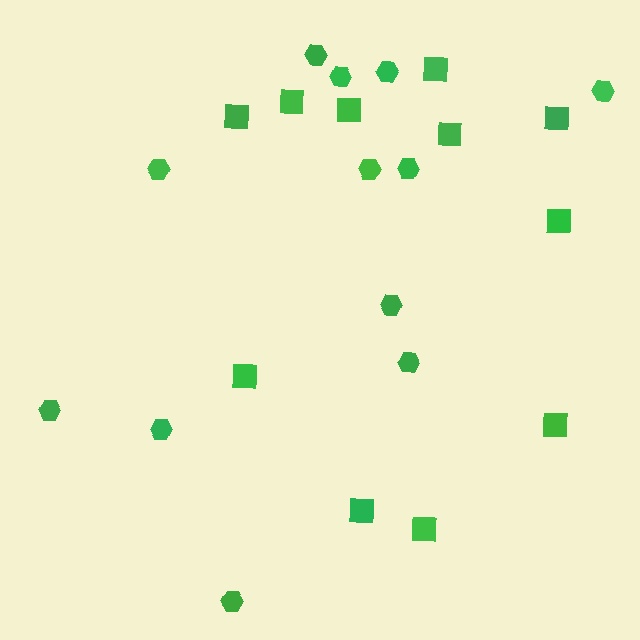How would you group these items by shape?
There are 2 groups: one group of squares (11) and one group of hexagons (12).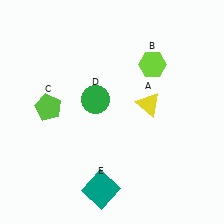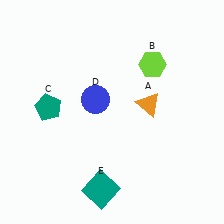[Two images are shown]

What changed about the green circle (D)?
In Image 1, D is green. In Image 2, it changed to blue.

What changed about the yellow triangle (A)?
In Image 1, A is yellow. In Image 2, it changed to orange.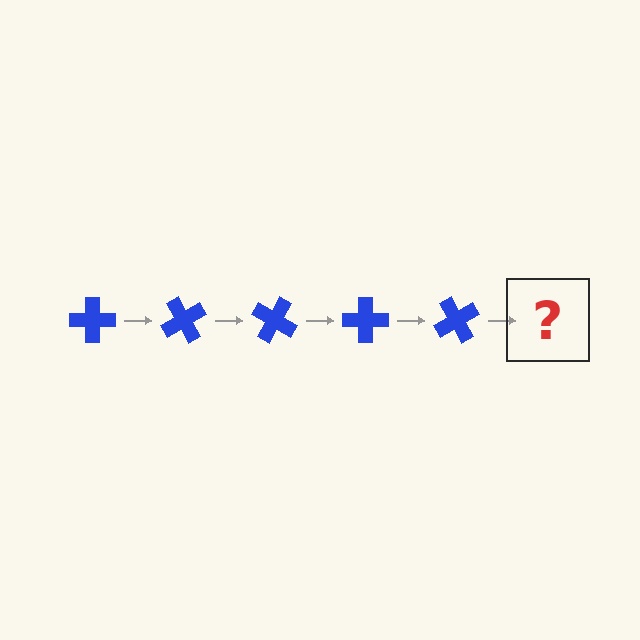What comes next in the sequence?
The next element should be a blue cross rotated 300 degrees.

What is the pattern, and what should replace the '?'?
The pattern is that the cross rotates 60 degrees each step. The '?' should be a blue cross rotated 300 degrees.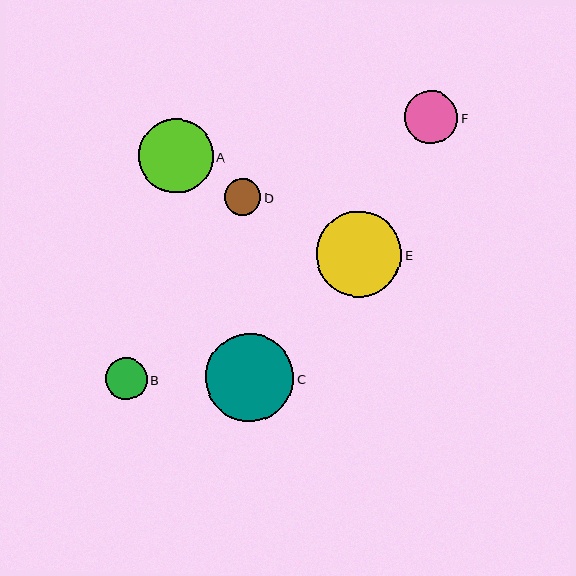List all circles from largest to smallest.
From largest to smallest: C, E, A, F, B, D.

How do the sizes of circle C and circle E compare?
Circle C and circle E are approximately the same size.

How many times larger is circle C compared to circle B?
Circle C is approximately 2.1 times the size of circle B.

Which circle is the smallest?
Circle D is the smallest with a size of approximately 37 pixels.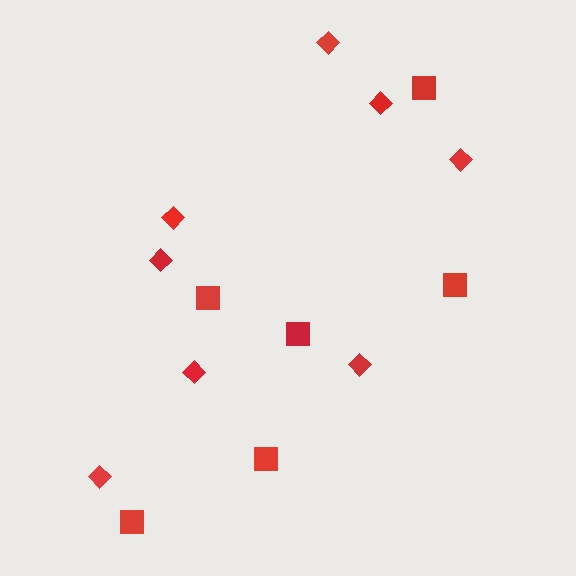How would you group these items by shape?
There are 2 groups: one group of diamonds (8) and one group of squares (6).